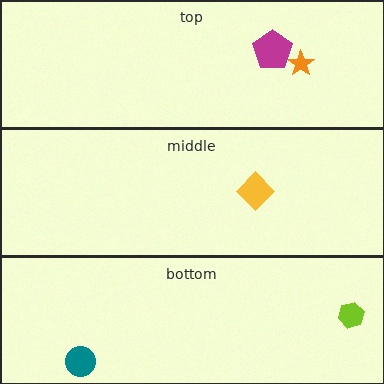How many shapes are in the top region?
2.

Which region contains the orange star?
The top region.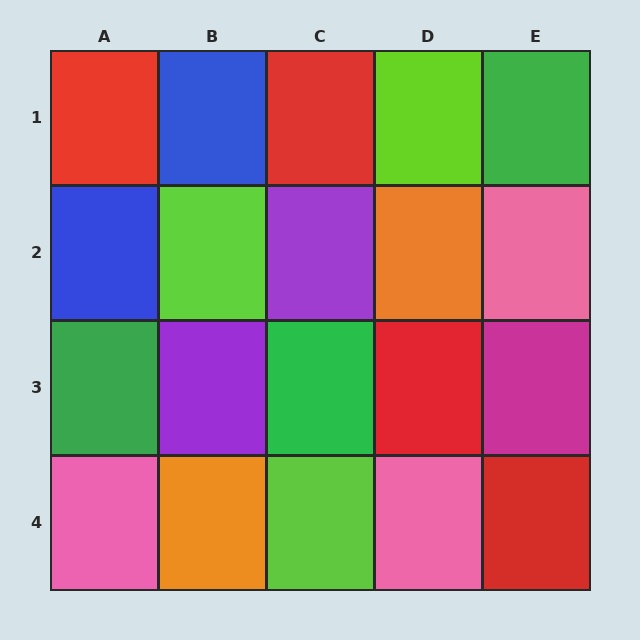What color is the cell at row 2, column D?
Orange.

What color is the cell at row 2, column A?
Blue.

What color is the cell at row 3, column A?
Green.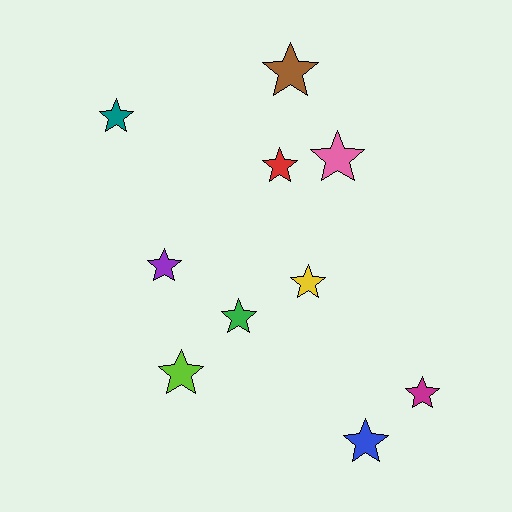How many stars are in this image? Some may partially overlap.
There are 10 stars.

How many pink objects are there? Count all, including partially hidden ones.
There is 1 pink object.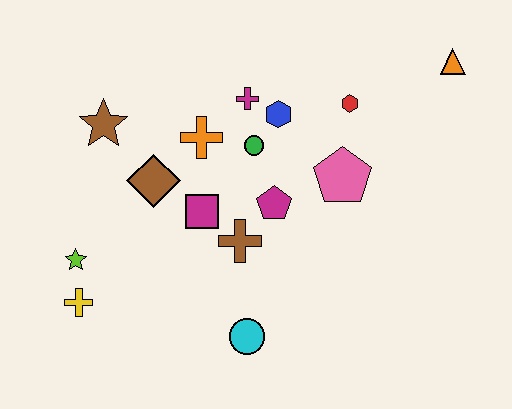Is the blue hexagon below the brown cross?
No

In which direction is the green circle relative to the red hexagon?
The green circle is to the left of the red hexagon.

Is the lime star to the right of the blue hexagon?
No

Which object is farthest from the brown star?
The orange triangle is farthest from the brown star.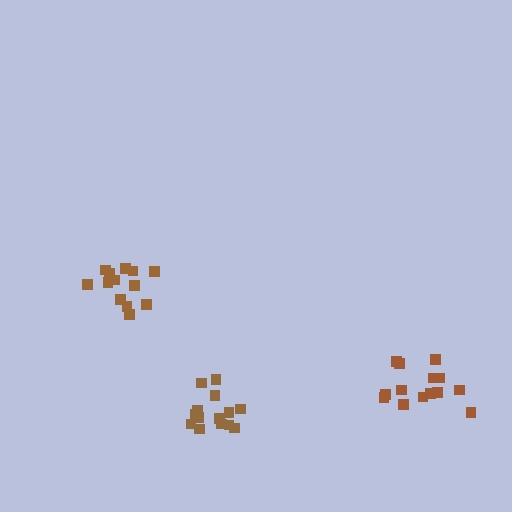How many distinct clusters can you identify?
There are 3 distinct clusters.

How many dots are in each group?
Group 1: 13 dots, Group 2: 14 dots, Group 3: 14 dots (41 total).